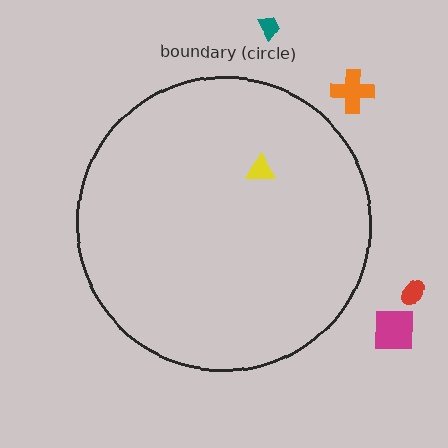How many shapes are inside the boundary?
1 inside, 4 outside.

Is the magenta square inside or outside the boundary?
Outside.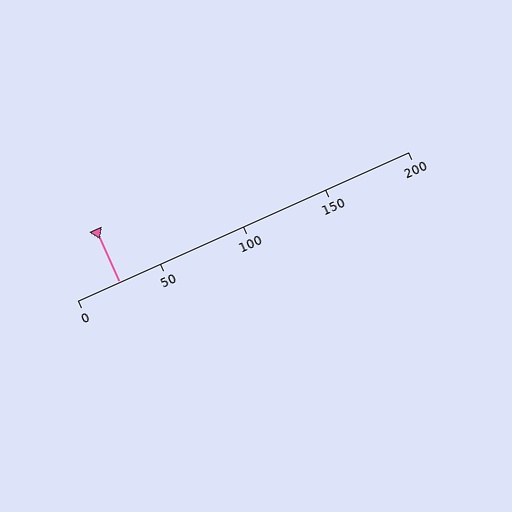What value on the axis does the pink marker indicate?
The marker indicates approximately 25.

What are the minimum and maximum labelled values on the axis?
The axis runs from 0 to 200.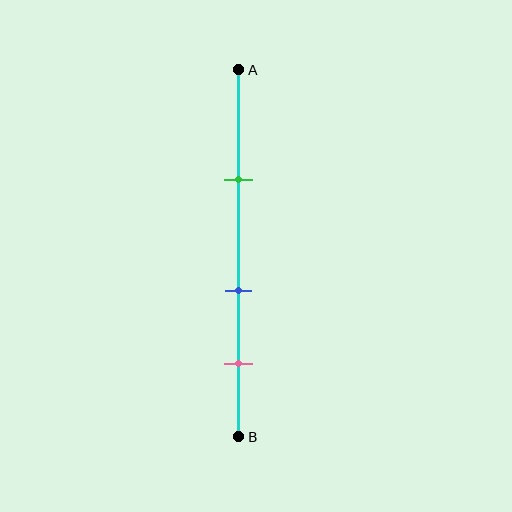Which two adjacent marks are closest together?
The blue and pink marks are the closest adjacent pair.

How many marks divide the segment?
There are 3 marks dividing the segment.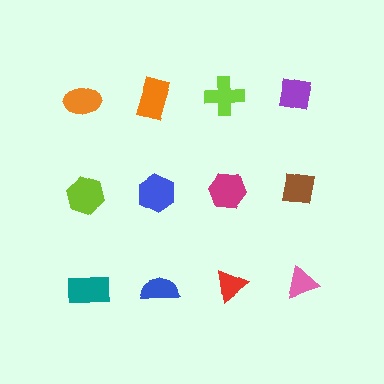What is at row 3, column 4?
A pink triangle.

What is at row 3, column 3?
A red triangle.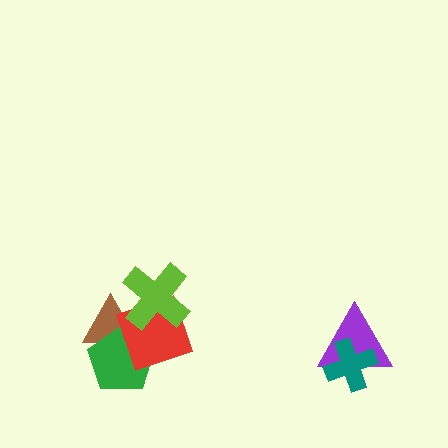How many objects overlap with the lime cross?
2 objects overlap with the lime cross.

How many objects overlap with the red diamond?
3 objects overlap with the red diamond.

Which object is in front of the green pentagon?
The red diamond is in front of the green pentagon.